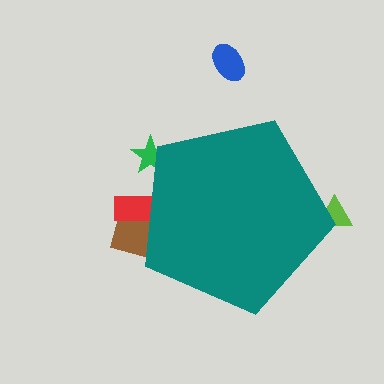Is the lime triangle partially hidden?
Yes, the lime triangle is partially hidden behind the teal pentagon.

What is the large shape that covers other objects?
A teal pentagon.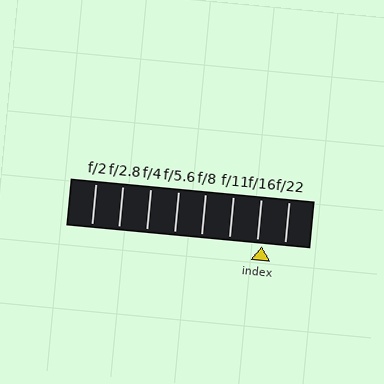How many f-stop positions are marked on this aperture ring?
There are 8 f-stop positions marked.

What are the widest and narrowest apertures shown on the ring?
The widest aperture shown is f/2 and the narrowest is f/22.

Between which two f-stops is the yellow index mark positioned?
The index mark is between f/16 and f/22.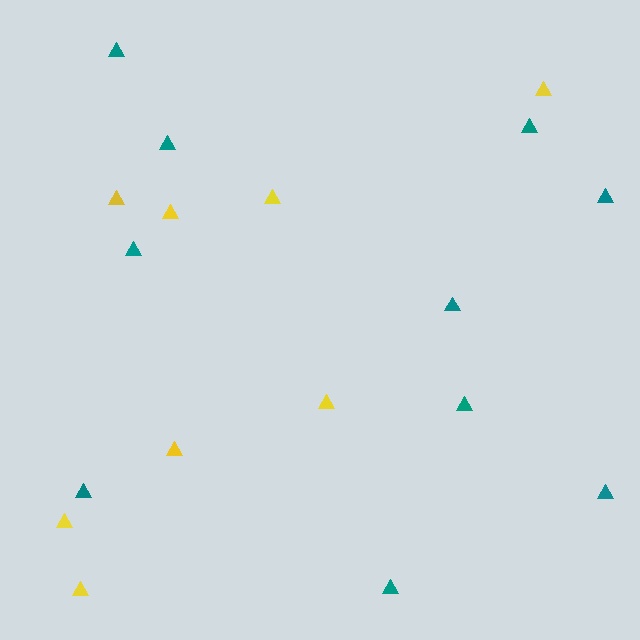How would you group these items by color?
There are 2 groups: one group of teal triangles (10) and one group of yellow triangles (8).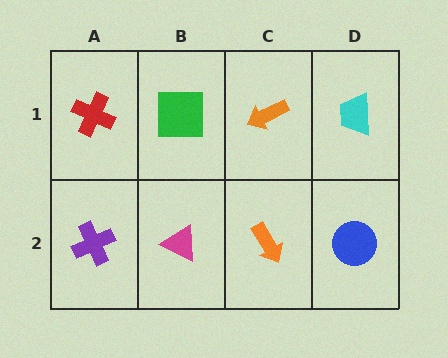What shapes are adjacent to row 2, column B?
A green square (row 1, column B), a purple cross (row 2, column A), an orange arrow (row 2, column C).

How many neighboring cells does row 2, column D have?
2.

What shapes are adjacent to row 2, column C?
An orange arrow (row 1, column C), a magenta triangle (row 2, column B), a blue circle (row 2, column D).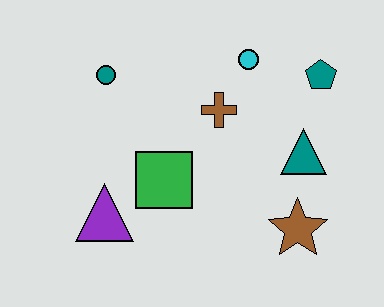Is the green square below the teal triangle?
Yes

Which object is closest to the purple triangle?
The green square is closest to the purple triangle.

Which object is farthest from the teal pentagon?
The purple triangle is farthest from the teal pentagon.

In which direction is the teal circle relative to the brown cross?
The teal circle is to the left of the brown cross.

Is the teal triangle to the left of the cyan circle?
No